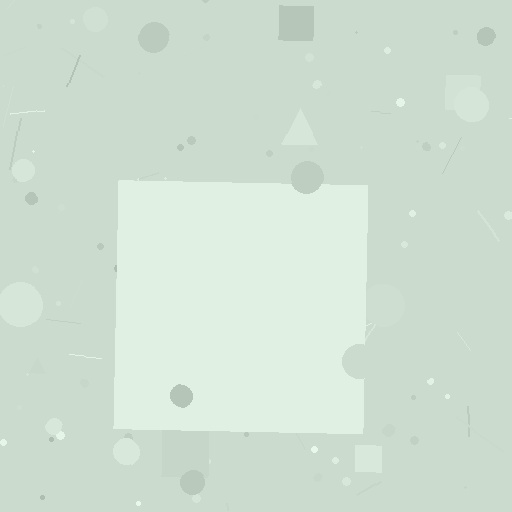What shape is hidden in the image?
A square is hidden in the image.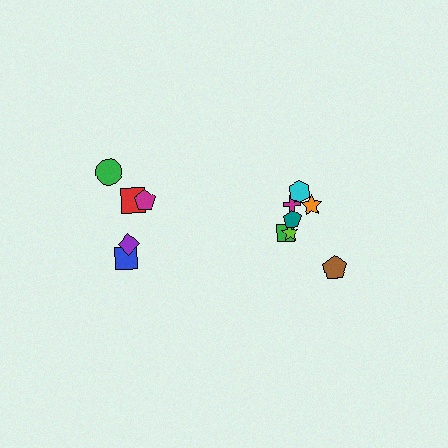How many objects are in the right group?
There are 7 objects.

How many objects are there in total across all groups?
There are 12 objects.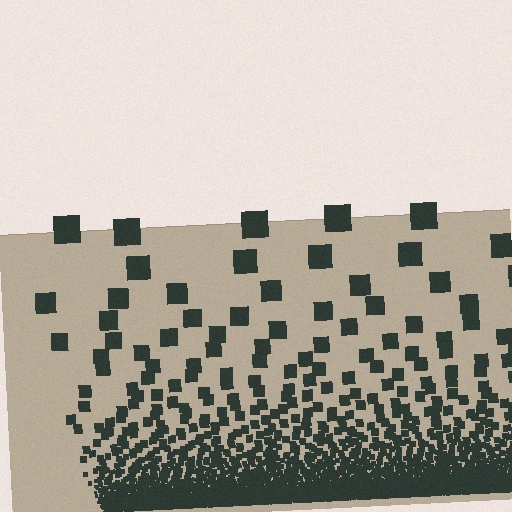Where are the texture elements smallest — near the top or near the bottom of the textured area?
Near the bottom.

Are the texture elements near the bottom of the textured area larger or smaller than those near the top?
Smaller. The gradient is inverted — elements near the bottom are smaller and denser.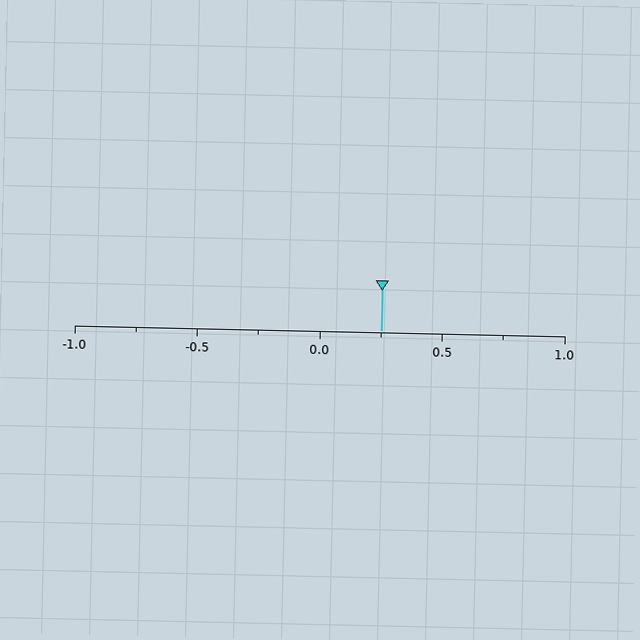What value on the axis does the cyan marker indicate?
The marker indicates approximately 0.25.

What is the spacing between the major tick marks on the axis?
The major ticks are spaced 0.5 apart.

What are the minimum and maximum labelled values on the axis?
The axis runs from -1.0 to 1.0.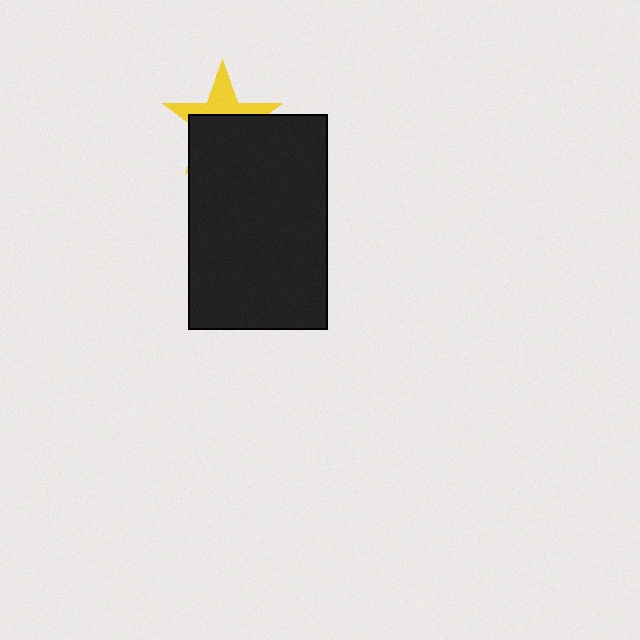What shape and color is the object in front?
The object in front is a black rectangle.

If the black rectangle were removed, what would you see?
You would see the complete yellow star.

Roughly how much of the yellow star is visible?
A small part of it is visible (roughly 39%).